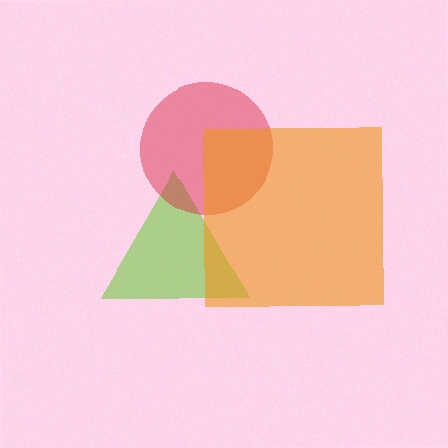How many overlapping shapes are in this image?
There are 3 overlapping shapes in the image.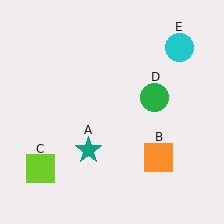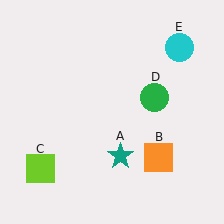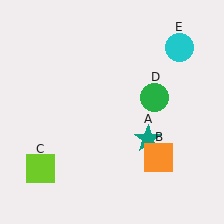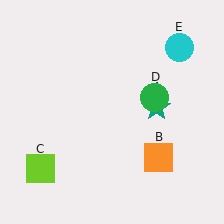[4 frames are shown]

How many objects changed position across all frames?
1 object changed position: teal star (object A).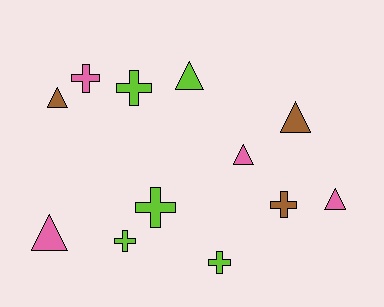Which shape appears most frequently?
Triangle, with 6 objects.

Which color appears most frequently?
Lime, with 5 objects.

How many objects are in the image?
There are 12 objects.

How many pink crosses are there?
There is 1 pink cross.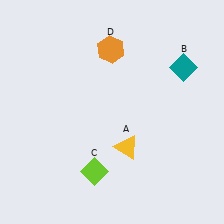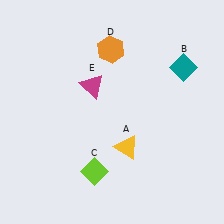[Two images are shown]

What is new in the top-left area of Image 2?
A magenta triangle (E) was added in the top-left area of Image 2.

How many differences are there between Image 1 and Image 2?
There is 1 difference between the two images.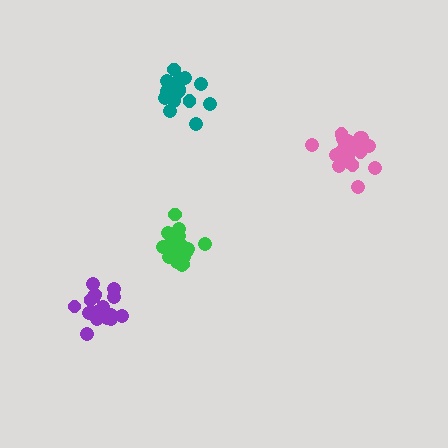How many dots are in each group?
Group 1: 19 dots, Group 2: 19 dots, Group 3: 19 dots, Group 4: 17 dots (74 total).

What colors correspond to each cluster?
The clusters are colored: green, pink, teal, purple.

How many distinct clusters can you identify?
There are 4 distinct clusters.